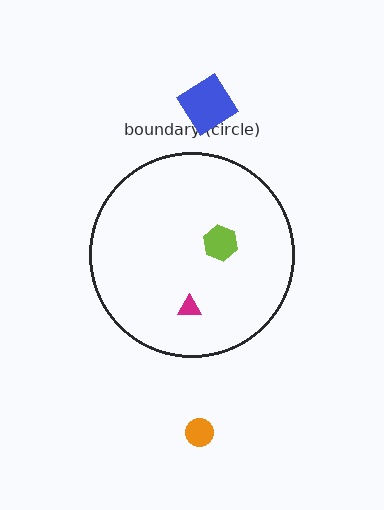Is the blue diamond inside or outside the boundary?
Outside.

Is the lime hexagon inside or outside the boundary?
Inside.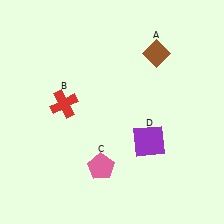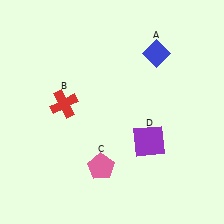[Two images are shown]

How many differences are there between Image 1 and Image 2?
There is 1 difference between the two images.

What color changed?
The diamond (A) changed from brown in Image 1 to blue in Image 2.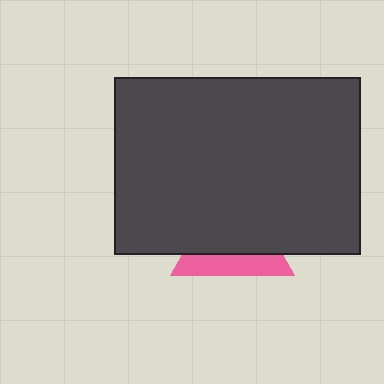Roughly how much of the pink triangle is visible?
A small part of it is visible (roughly 33%).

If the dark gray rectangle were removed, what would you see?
You would see the complete pink triangle.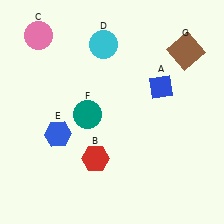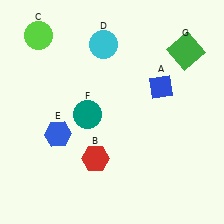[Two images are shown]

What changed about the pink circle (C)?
In Image 1, C is pink. In Image 2, it changed to lime.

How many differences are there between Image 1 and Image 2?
There are 2 differences between the two images.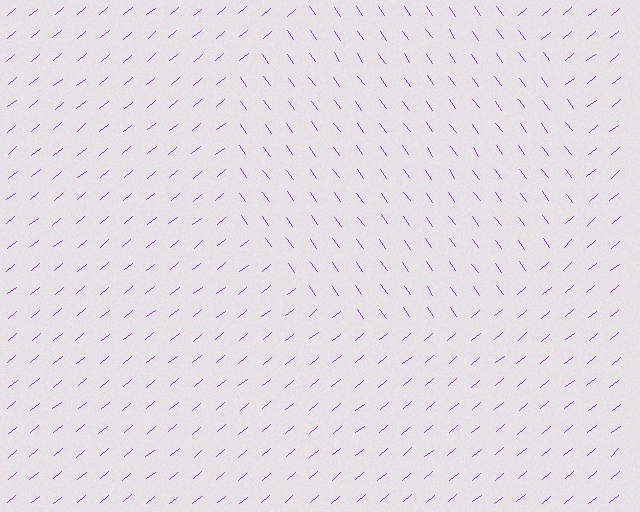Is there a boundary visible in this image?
Yes, there is a texture boundary formed by a change in line orientation.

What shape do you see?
I see a circle.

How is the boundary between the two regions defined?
The boundary is defined purely by a change in line orientation (approximately 85 degrees difference). All lines are the same color and thickness.